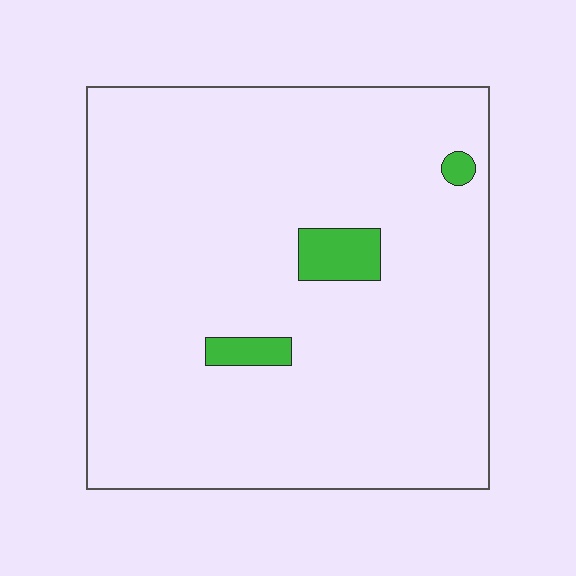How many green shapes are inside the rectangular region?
3.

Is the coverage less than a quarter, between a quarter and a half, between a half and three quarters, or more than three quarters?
Less than a quarter.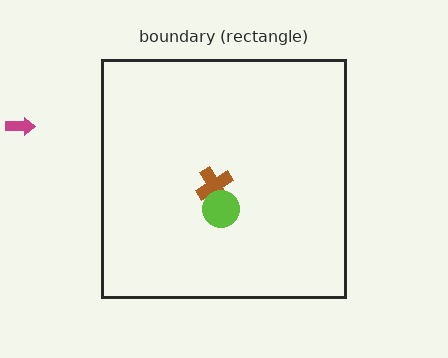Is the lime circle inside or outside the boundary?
Inside.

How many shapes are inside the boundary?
2 inside, 1 outside.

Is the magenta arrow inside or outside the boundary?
Outside.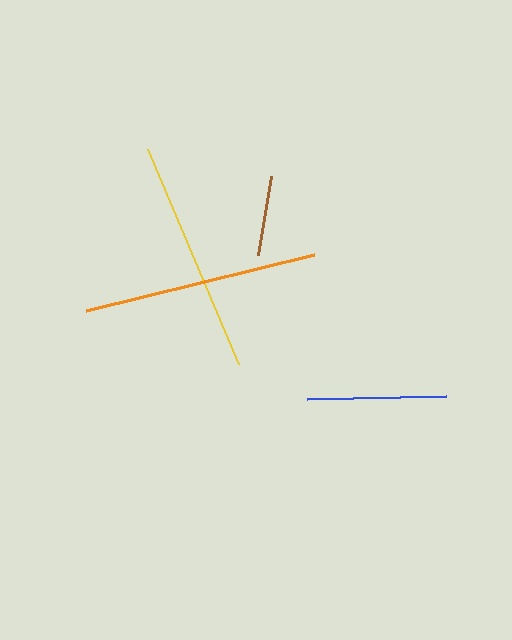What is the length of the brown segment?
The brown segment is approximately 80 pixels long.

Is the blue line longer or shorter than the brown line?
The blue line is longer than the brown line.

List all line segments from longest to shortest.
From longest to shortest: orange, yellow, blue, brown.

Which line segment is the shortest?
The brown line is the shortest at approximately 80 pixels.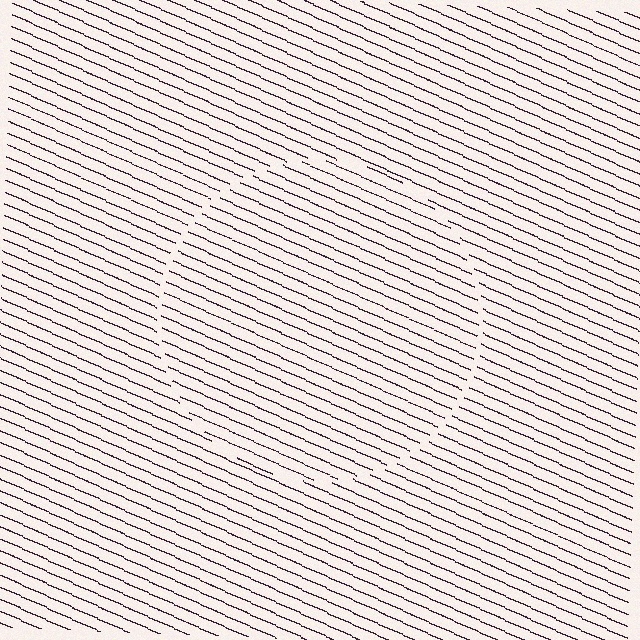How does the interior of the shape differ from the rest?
The interior of the shape contains the same grating, shifted by half a period — the contour is defined by the phase discontinuity where line-ends from the inner and outer gratings abut.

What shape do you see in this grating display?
An illusory circle. The interior of the shape contains the same grating, shifted by half a period — the contour is defined by the phase discontinuity where line-ends from the inner and outer gratings abut.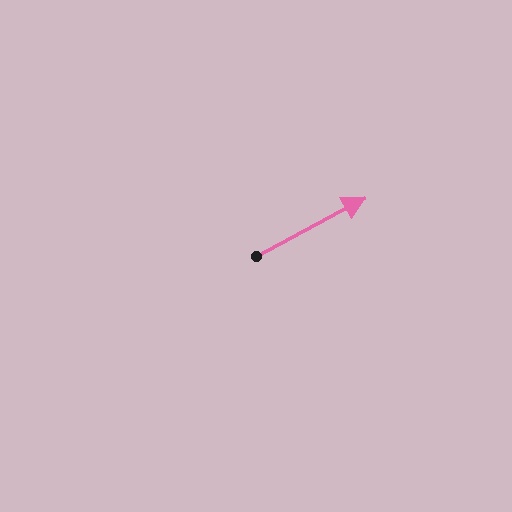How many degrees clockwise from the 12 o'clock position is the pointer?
Approximately 62 degrees.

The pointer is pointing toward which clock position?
Roughly 2 o'clock.